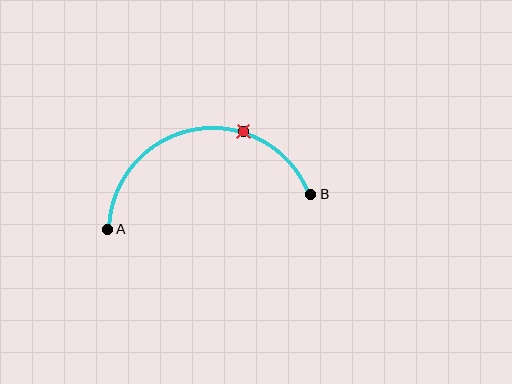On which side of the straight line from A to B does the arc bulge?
The arc bulges above the straight line connecting A and B.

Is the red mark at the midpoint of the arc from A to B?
No. The red mark lies on the arc but is closer to endpoint B. The arc midpoint would be at the point on the curve equidistant along the arc from both A and B.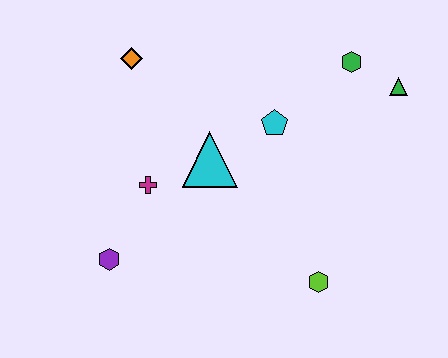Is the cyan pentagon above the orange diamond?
No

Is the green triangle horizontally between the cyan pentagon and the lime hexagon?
No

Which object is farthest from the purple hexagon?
The green triangle is farthest from the purple hexagon.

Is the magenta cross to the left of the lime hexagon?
Yes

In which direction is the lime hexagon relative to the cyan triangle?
The lime hexagon is below the cyan triangle.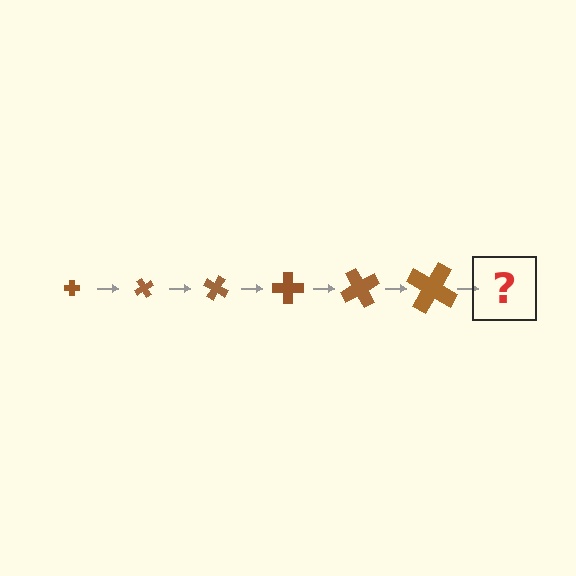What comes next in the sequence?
The next element should be a cross, larger than the previous one and rotated 360 degrees from the start.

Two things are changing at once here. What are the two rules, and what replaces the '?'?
The two rules are that the cross grows larger each step and it rotates 60 degrees each step. The '?' should be a cross, larger than the previous one and rotated 360 degrees from the start.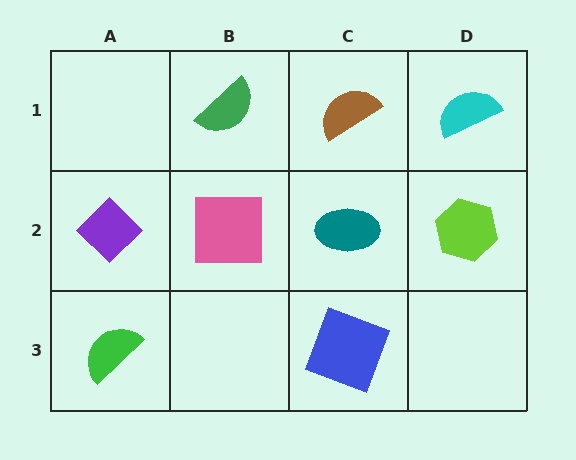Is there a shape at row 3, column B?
No, that cell is empty.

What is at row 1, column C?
A brown semicircle.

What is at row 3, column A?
A green semicircle.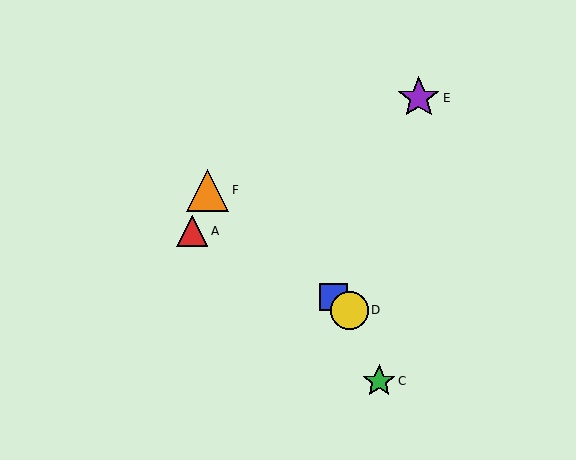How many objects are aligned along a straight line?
3 objects (B, D, F) are aligned along a straight line.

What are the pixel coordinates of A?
Object A is at (192, 231).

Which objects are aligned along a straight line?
Objects B, D, F are aligned along a straight line.